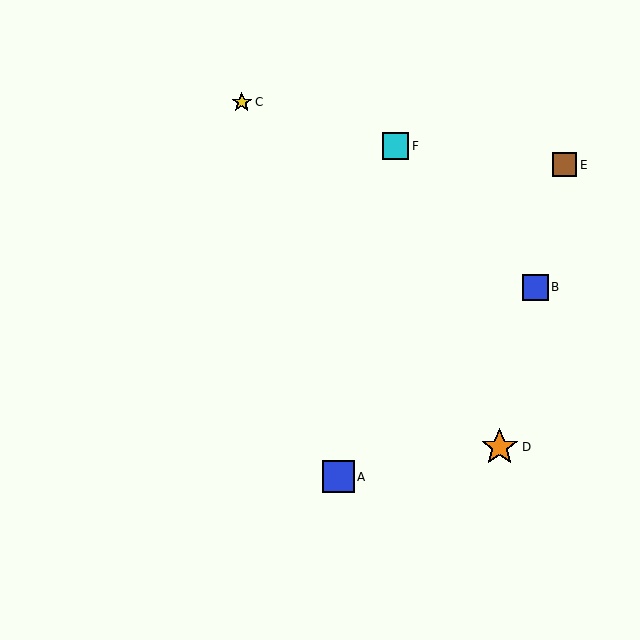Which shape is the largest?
The orange star (labeled D) is the largest.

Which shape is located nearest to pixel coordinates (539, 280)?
The blue square (labeled B) at (535, 287) is nearest to that location.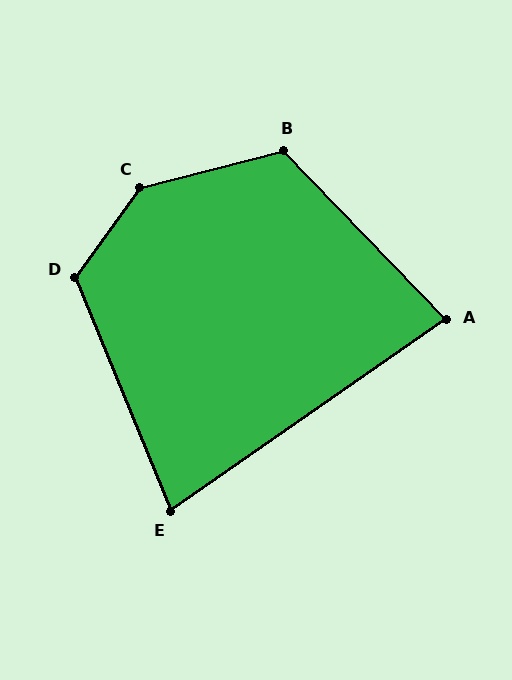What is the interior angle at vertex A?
Approximately 81 degrees (acute).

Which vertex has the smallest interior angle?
E, at approximately 77 degrees.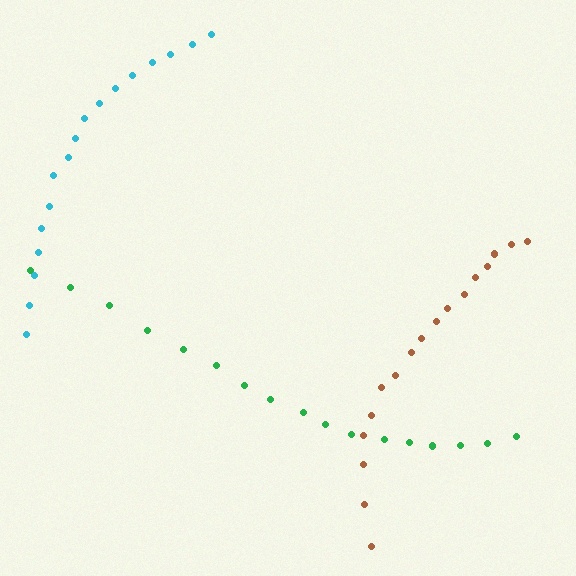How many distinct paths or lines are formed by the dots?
There are 3 distinct paths.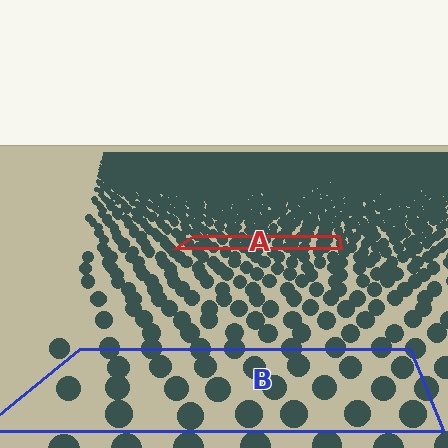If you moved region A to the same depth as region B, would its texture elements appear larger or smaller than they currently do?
They would appear larger. At a closer depth, the same texture elements are projected at a bigger on-screen size.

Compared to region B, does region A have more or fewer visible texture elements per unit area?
Region A has more texture elements per unit area — they are packed more densely because it is farther away.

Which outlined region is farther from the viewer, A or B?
Region A is farther from the viewer — the texture elements inside it appear smaller and more densely packed.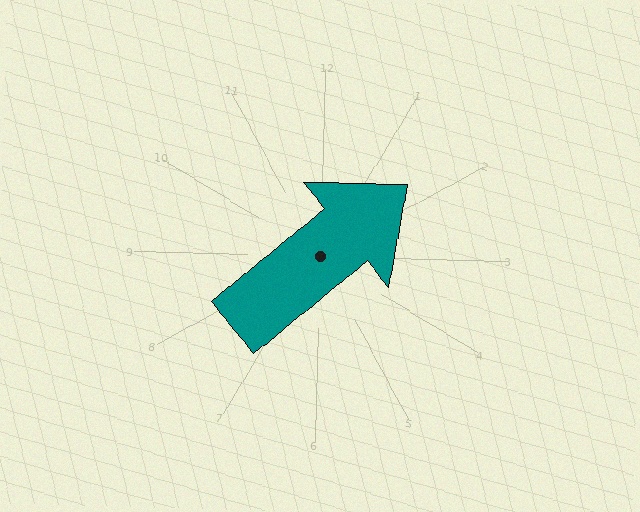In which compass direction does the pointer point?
Northeast.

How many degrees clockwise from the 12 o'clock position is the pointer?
Approximately 49 degrees.